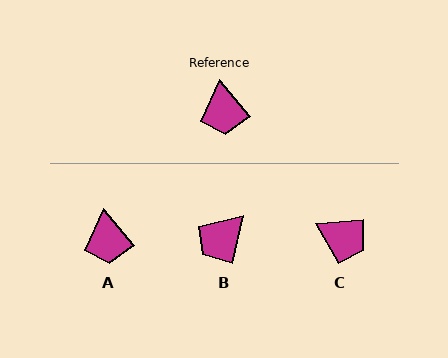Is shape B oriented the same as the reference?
No, it is off by about 52 degrees.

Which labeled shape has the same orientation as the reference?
A.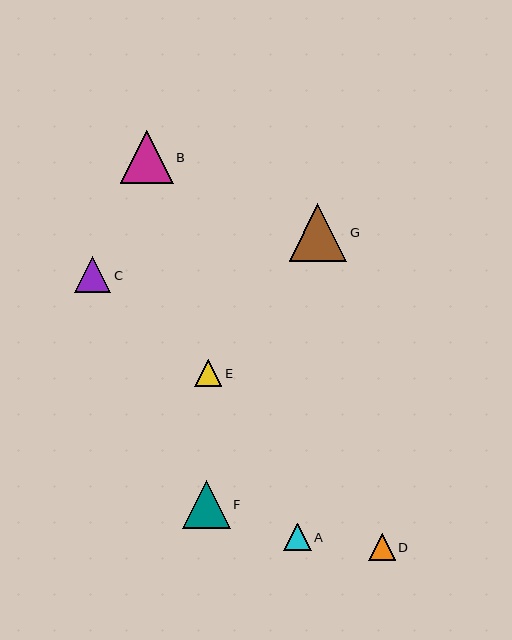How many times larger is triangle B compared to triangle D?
Triangle B is approximately 2.0 times the size of triangle D.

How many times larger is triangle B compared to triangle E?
Triangle B is approximately 1.9 times the size of triangle E.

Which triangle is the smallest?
Triangle D is the smallest with a size of approximately 27 pixels.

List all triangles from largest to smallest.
From largest to smallest: G, B, F, C, A, E, D.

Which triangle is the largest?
Triangle G is the largest with a size of approximately 57 pixels.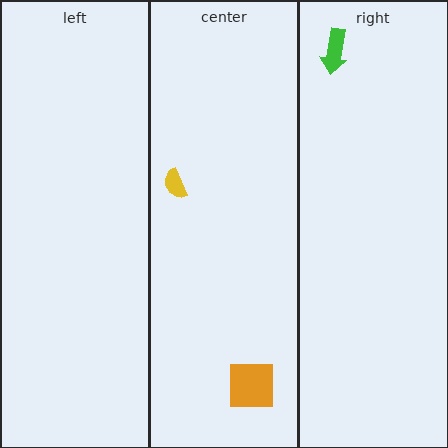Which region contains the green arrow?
The right region.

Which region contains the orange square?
The center region.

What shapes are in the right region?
The green arrow.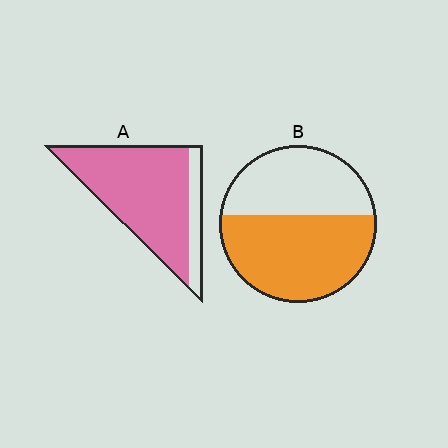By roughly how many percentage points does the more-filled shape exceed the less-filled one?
By roughly 25 percentage points (A over B).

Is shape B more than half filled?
Yes.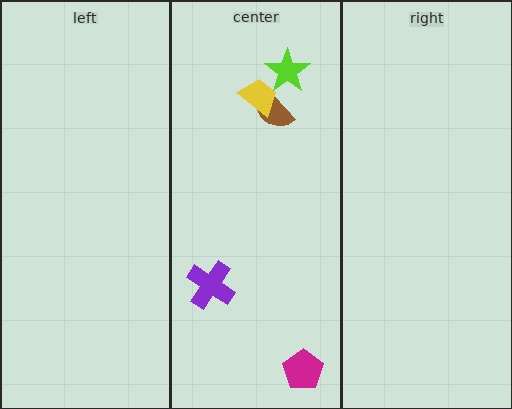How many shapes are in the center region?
5.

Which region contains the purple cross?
The center region.